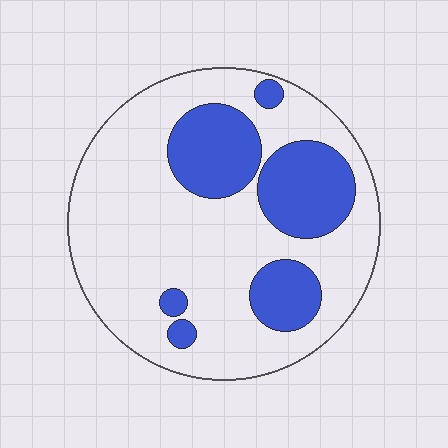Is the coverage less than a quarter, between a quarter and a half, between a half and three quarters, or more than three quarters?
Between a quarter and a half.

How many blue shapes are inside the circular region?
6.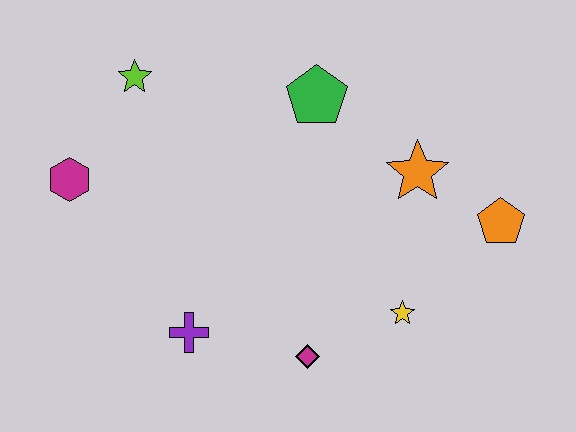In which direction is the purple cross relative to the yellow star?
The purple cross is to the left of the yellow star.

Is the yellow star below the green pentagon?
Yes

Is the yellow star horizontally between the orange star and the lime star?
Yes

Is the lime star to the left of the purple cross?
Yes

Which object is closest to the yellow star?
The magenta diamond is closest to the yellow star.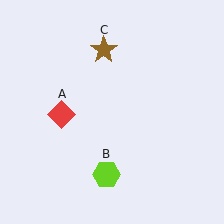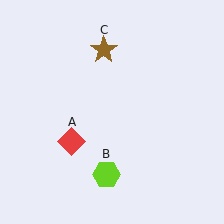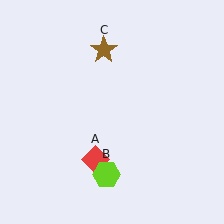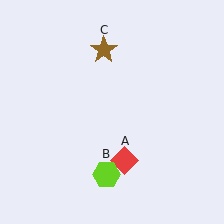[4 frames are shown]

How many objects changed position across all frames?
1 object changed position: red diamond (object A).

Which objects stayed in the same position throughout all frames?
Lime hexagon (object B) and brown star (object C) remained stationary.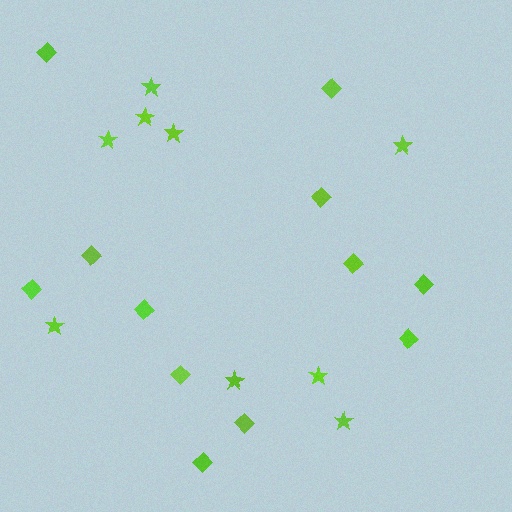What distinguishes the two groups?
There are 2 groups: one group of diamonds (12) and one group of stars (9).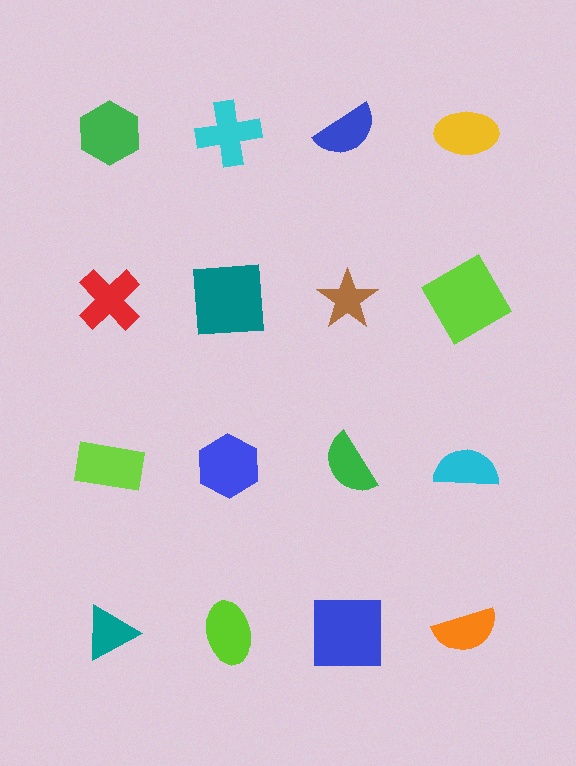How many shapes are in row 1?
4 shapes.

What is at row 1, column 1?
A green hexagon.